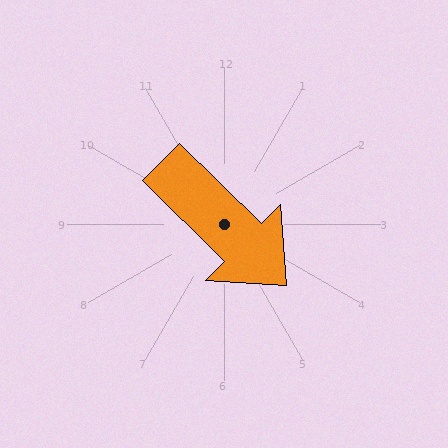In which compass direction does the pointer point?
Southeast.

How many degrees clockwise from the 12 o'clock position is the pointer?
Approximately 135 degrees.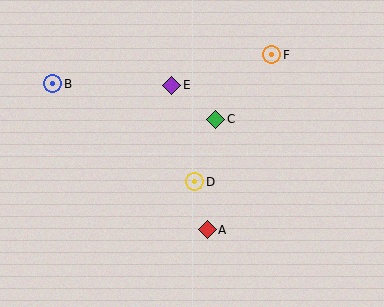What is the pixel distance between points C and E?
The distance between C and E is 56 pixels.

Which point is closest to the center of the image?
Point D at (195, 182) is closest to the center.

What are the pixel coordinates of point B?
Point B is at (53, 84).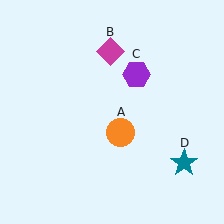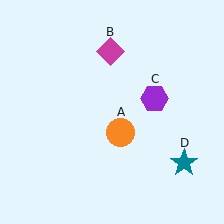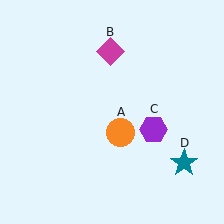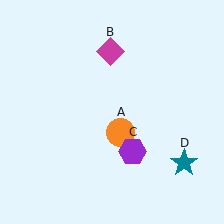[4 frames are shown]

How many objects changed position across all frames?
1 object changed position: purple hexagon (object C).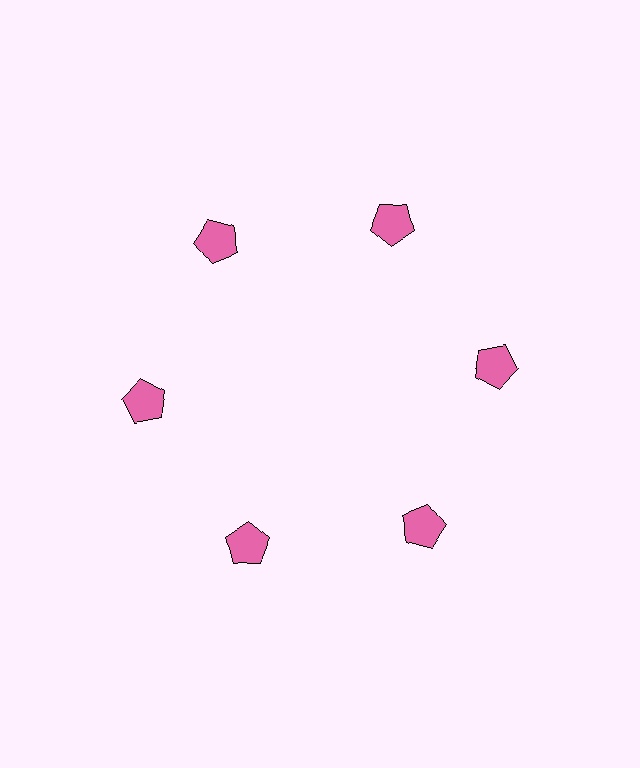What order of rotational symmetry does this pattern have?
This pattern has 6-fold rotational symmetry.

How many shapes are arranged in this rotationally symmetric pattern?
There are 6 shapes, arranged in 6 groups of 1.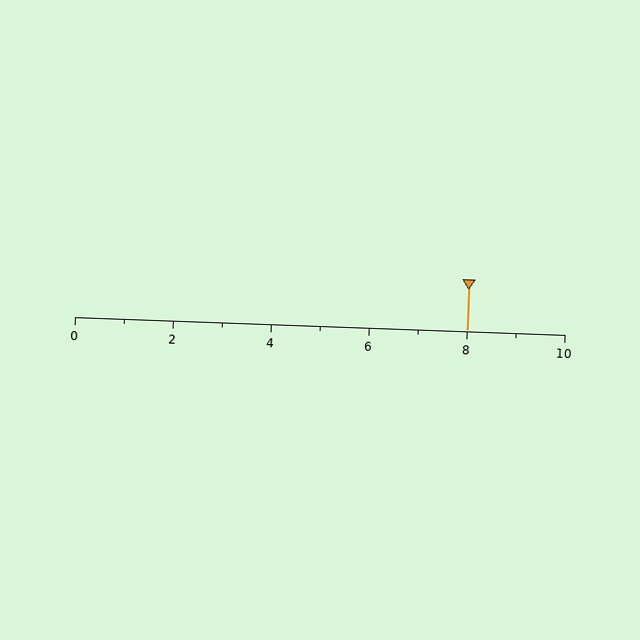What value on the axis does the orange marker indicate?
The marker indicates approximately 8.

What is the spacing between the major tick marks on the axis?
The major ticks are spaced 2 apart.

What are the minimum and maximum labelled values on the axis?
The axis runs from 0 to 10.